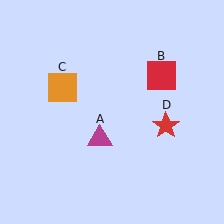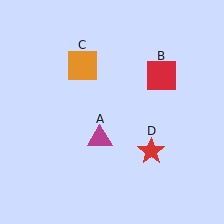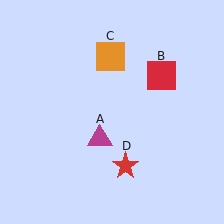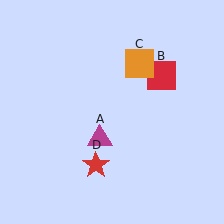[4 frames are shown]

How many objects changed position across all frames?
2 objects changed position: orange square (object C), red star (object D).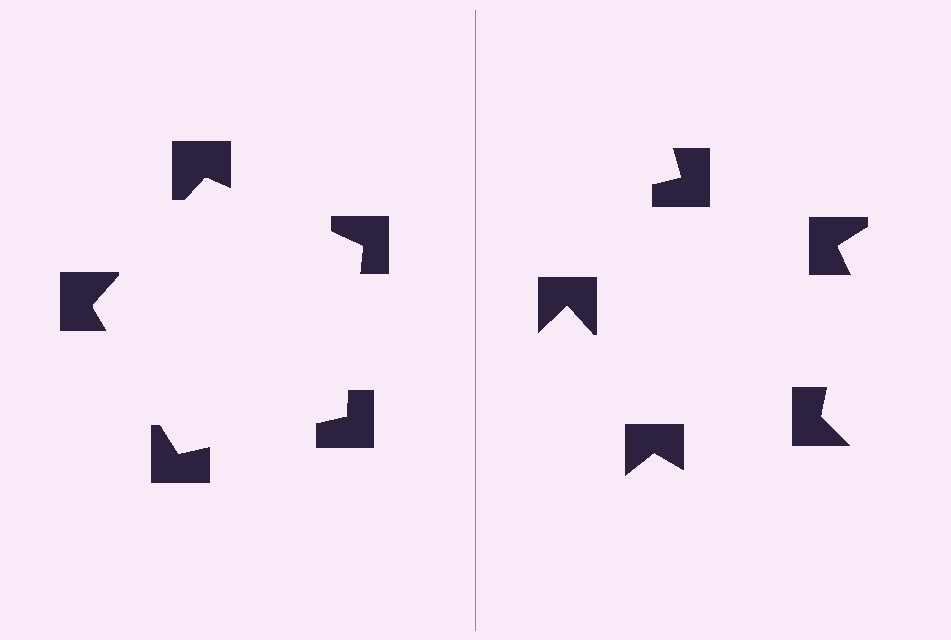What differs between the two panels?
The notched squares are positioned identically on both sides; only the wedge orientations differ. On the left they align to a pentagon; on the right they are misaligned.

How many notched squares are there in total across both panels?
10 — 5 on each side.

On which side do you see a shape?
An illusory pentagon appears on the left side. On the right side the wedge cuts are rotated, so no coherent shape forms.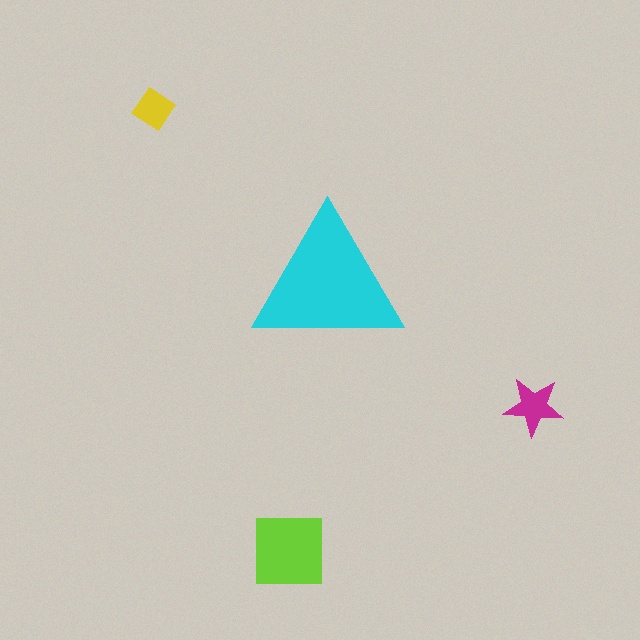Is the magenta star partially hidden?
No, the magenta star is fully visible.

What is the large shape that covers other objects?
A cyan triangle.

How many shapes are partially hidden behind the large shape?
0 shapes are partially hidden.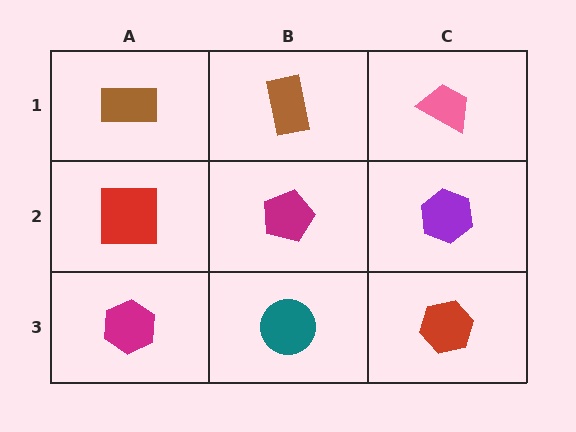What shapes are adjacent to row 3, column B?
A magenta pentagon (row 2, column B), a magenta hexagon (row 3, column A), a red hexagon (row 3, column C).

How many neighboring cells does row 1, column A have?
2.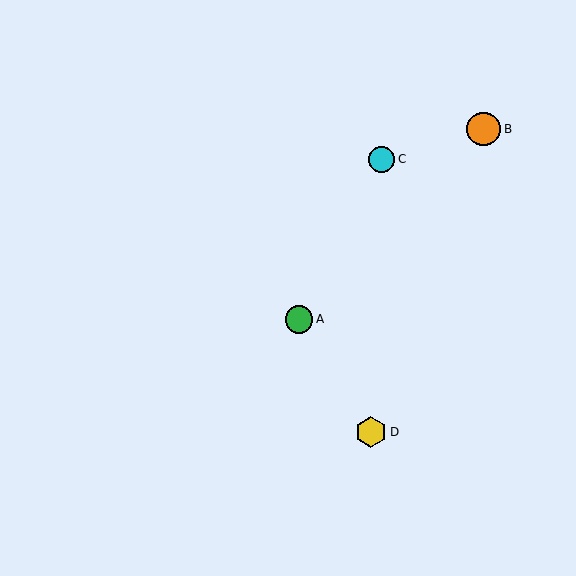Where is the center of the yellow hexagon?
The center of the yellow hexagon is at (371, 432).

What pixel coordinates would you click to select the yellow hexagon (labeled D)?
Click at (371, 432) to select the yellow hexagon D.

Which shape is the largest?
The orange circle (labeled B) is the largest.